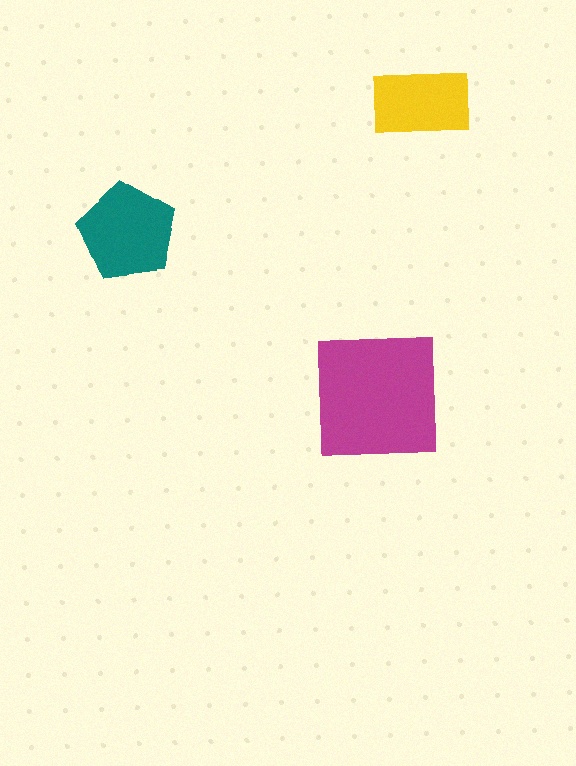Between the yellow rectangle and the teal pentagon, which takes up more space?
The teal pentagon.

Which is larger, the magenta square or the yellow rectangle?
The magenta square.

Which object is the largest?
The magenta square.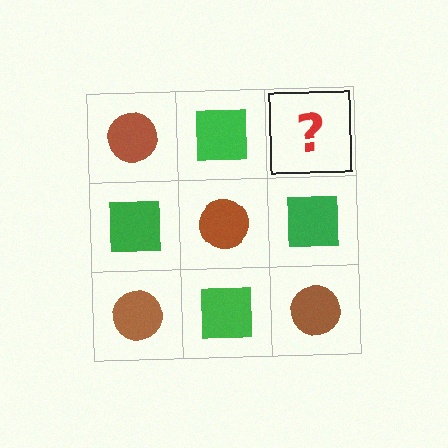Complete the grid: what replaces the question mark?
The question mark should be replaced with a brown circle.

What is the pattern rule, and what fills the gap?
The rule is that it alternates brown circle and green square in a checkerboard pattern. The gap should be filled with a brown circle.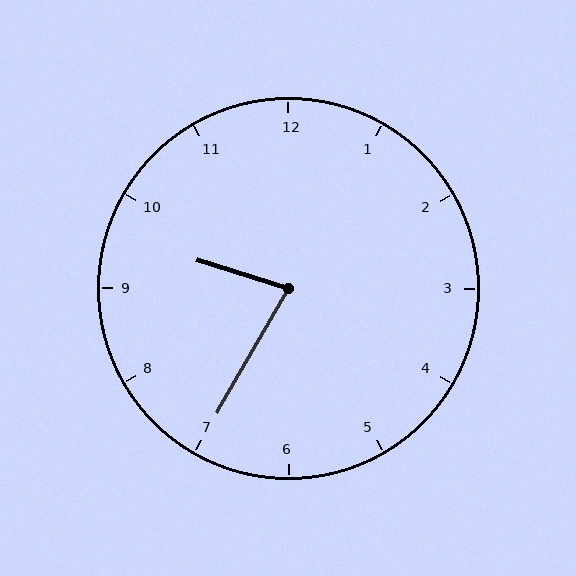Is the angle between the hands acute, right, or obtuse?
It is acute.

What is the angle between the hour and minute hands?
Approximately 78 degrees.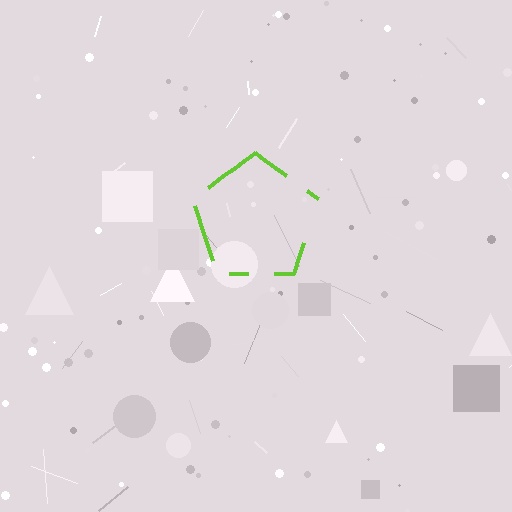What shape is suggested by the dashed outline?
The dashed outline suggests a pentagon.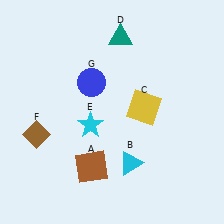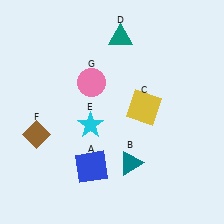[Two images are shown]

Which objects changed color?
A changed from brown to blue. B changed from cyan to teal. G changed from blue to pink.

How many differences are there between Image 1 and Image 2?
There are 3 differences between the two images.